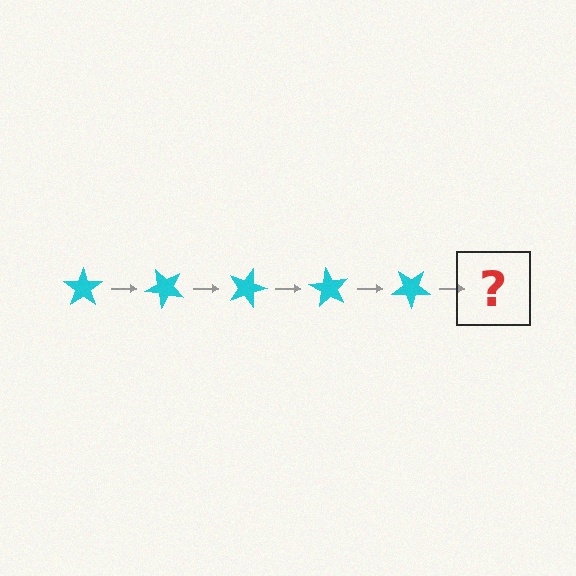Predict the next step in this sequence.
The next step is a cyan star rotated 225 degrees.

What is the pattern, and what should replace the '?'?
The pattern is that the star rotates 45 degrees each step. The '?' should be a cyan star rotated 225 degrees.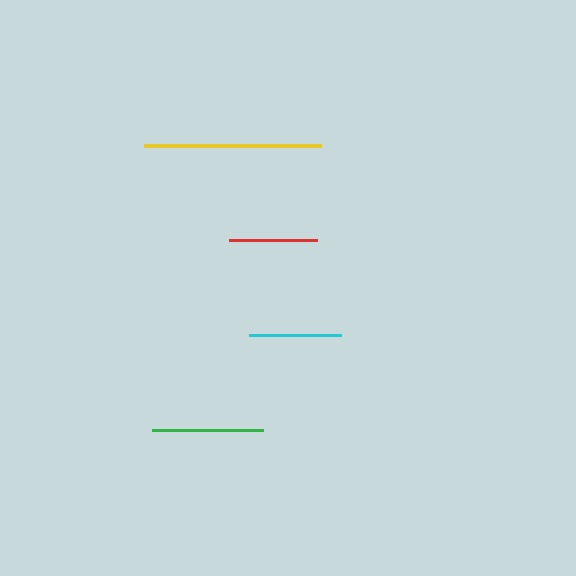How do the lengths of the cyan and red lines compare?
The cyan and red lines are approximately the same length.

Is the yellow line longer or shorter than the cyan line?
The yellow line is longer than the cyan line.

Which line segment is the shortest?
The red line is the shortest at approximately 87 pixels.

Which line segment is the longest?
The yellow line is the longest at approximately 177 pixels.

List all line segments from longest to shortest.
From longest to shortest: yellow, green, cyan, red.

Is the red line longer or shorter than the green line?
The green line is longer than the red line.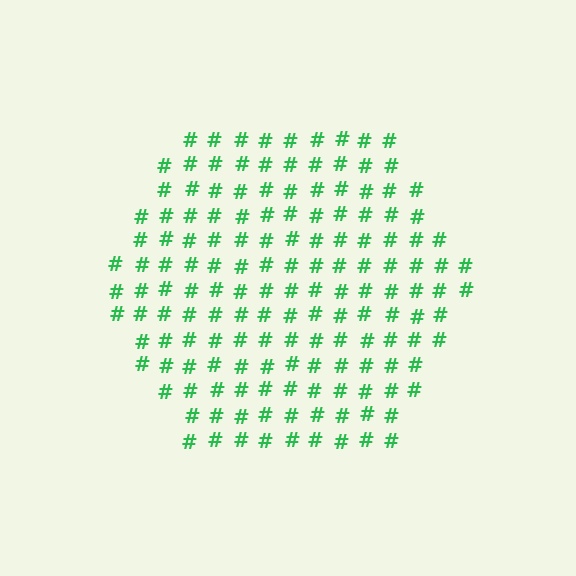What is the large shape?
The large shape is a hexagon.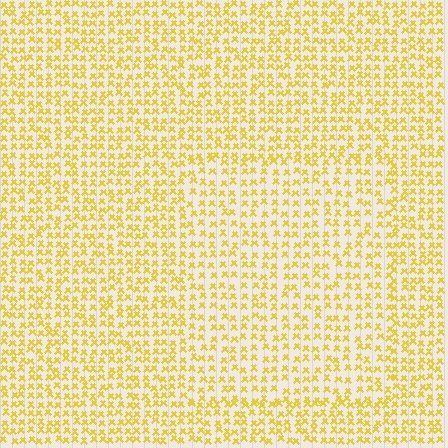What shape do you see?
I see a rectangle.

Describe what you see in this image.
The image contains small yellow elements arranged at two different densities. A rectangle-shaped region is visible where the elements are less densely packed than the surrounding area.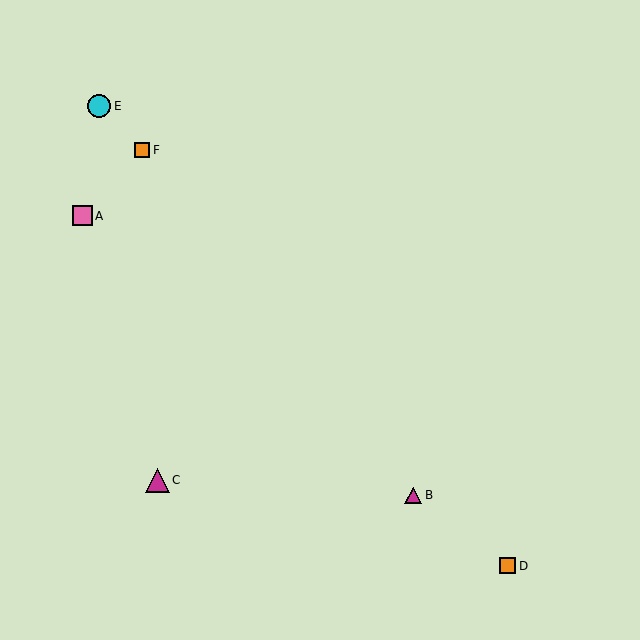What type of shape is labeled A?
Shape A is a pink square.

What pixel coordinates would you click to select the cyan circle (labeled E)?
Click at (99, 106) to select the cyan circle E.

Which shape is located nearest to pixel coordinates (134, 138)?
The orange square (labeled F) at (142, 150) is nearest to that location.